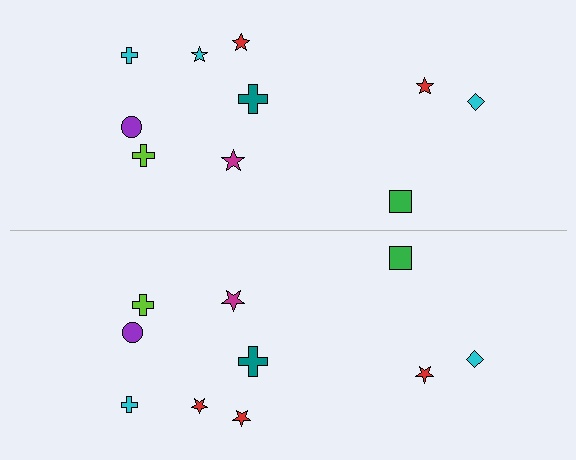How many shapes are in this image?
There are 20 shapes in this image.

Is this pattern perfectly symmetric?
No, the pattern is not perfectly symmetric. The red star on the bottom side breaks the symmetry — its mirror counterpart is cyan.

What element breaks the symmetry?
The red star on the bottom side breaks the symmetry — its mirror counterpart is cyan.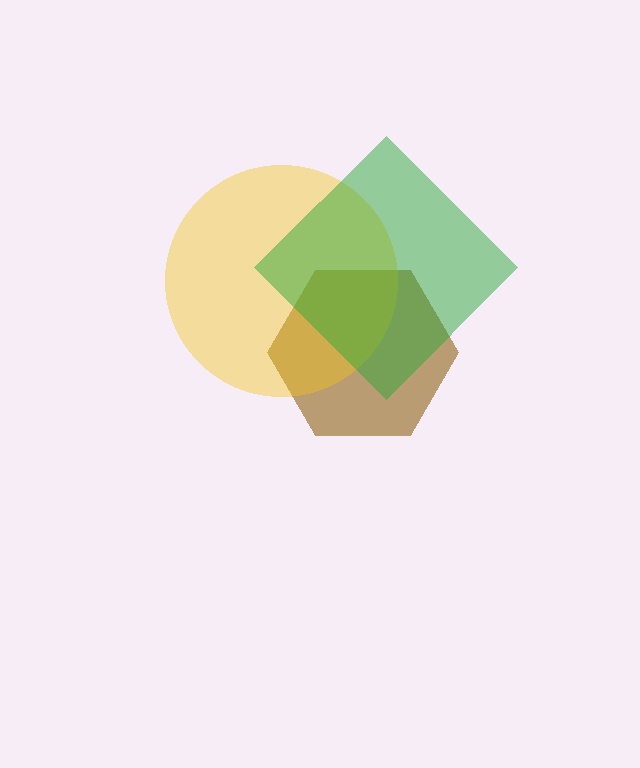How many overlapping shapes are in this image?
There are 3 overlapping shapes in the image.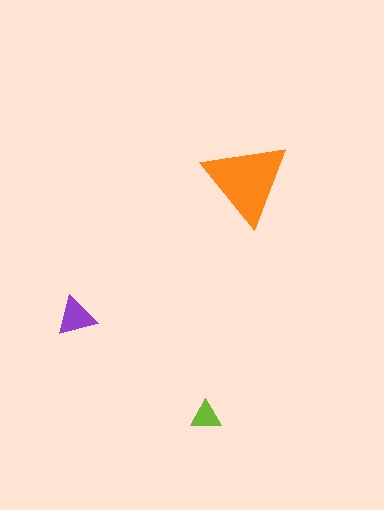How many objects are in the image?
There are 3 objects in the image.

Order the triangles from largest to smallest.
the orange one, the purple one, the lime one.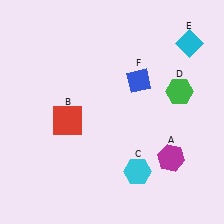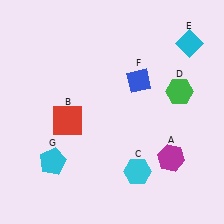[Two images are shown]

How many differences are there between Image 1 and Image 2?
There is 1 difference between the two images.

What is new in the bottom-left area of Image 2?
A cyan pentagon (G) was added in the bottom-left area of Image 2.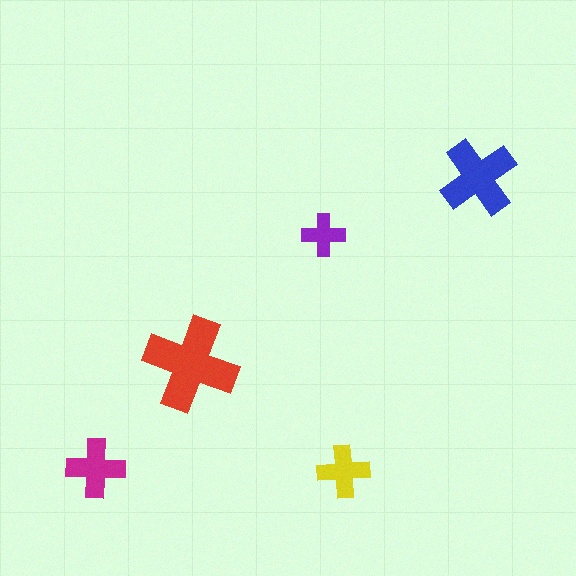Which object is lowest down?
The yellow cross is bottommost.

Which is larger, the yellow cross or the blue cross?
The blue one.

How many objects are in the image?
There are 5 objects in the image.